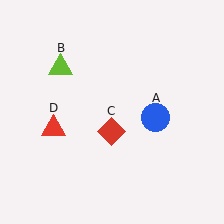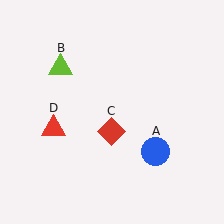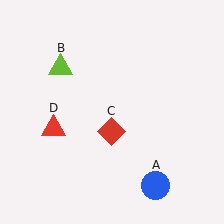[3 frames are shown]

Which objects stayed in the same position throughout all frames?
Lime triangle (object B) and red diamond (object C) and red triangle (object D) remained stationary.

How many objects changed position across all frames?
1 object changed position: blue circle (object A).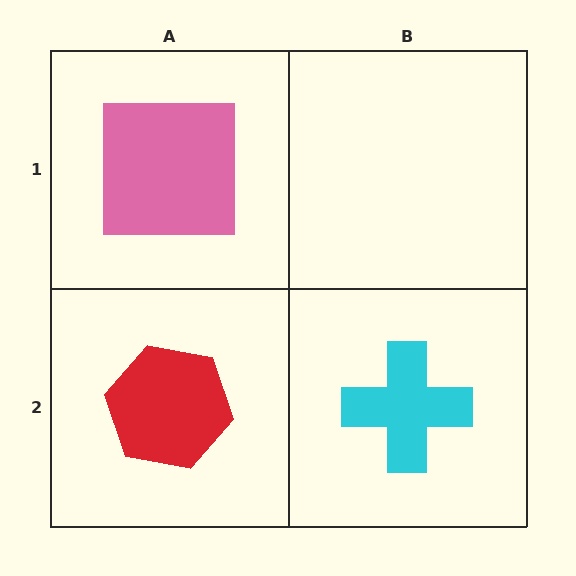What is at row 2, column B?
A cyan cross.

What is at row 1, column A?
A pink square.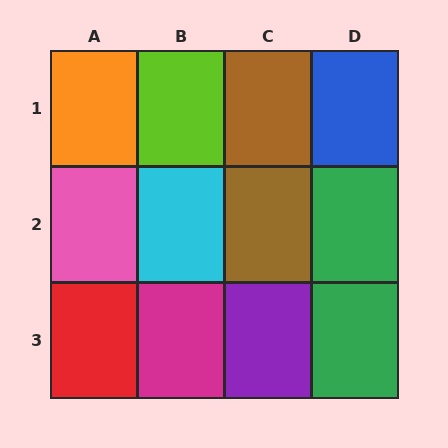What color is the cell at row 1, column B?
Lime.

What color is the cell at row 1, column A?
Orange.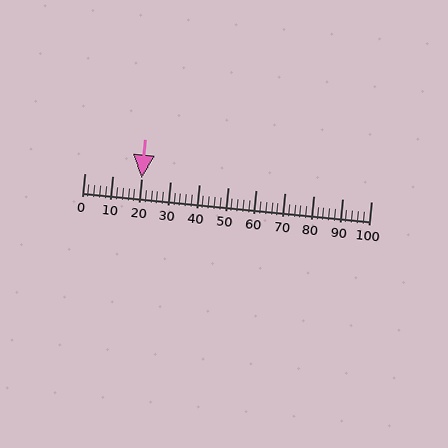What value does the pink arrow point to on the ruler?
The pink arrow points to approximately 20.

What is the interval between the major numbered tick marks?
The major tick marks are spaced 10 units apart.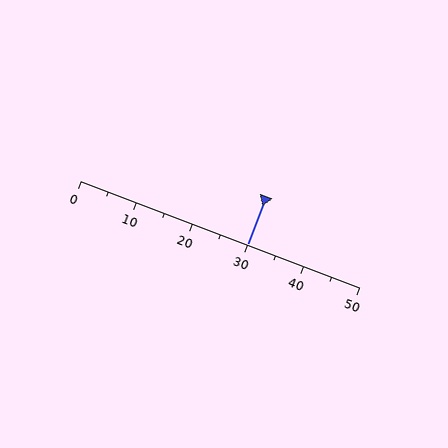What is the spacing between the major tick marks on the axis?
The major ticks are spaced 10 apart.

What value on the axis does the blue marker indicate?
The marker indicates approximately 30.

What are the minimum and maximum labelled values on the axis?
The axis runs from 0 to 50.